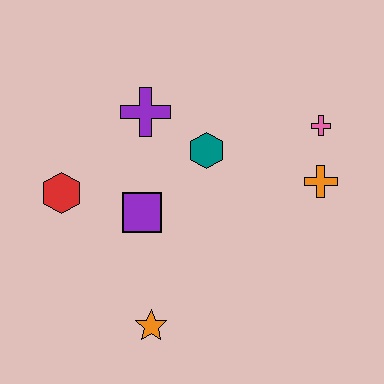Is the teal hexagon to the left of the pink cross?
Yes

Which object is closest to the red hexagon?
The purple square is closest to the red hexagon.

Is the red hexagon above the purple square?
Yes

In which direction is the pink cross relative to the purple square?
The pink cross is to the right of the purple square.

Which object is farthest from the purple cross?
The orange star is farthest from the purple cross.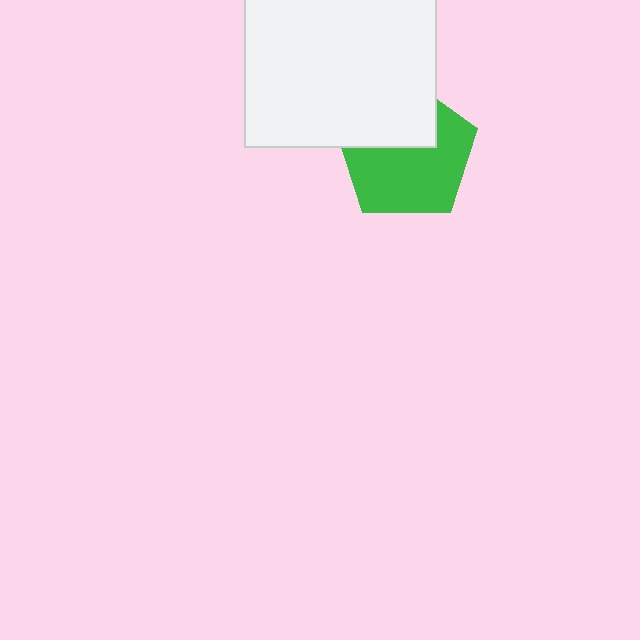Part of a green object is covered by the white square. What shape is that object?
It is a pentagon.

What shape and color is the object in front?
The object in front is a white square.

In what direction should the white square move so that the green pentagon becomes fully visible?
The white square should move up. That is the shortest direction to clear the overlap and leave the green pentagon fully visible.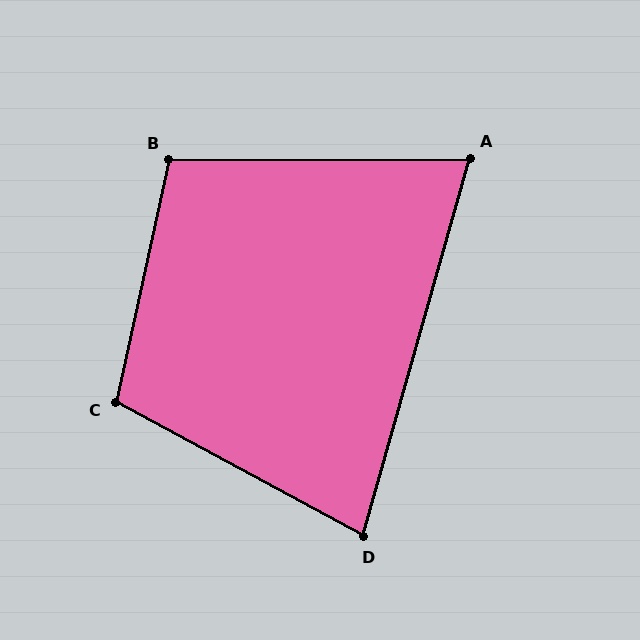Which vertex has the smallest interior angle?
A, at approximately 74 degrees.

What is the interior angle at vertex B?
Approximately 103 degrees (obtuse).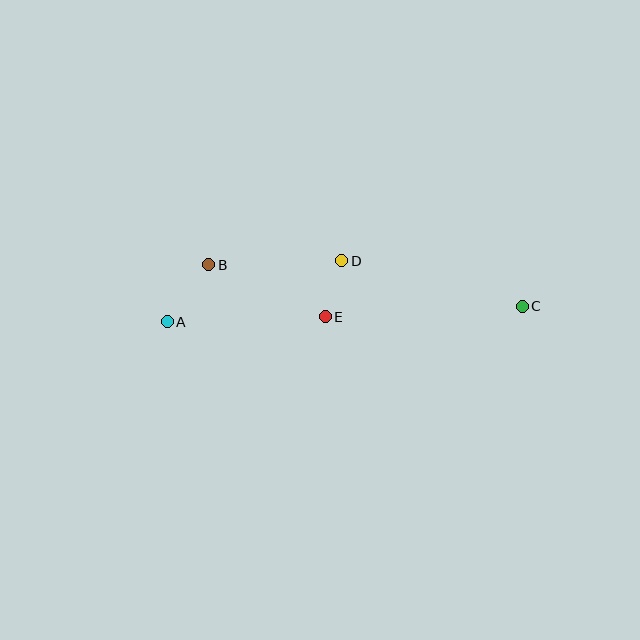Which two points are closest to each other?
Points D and E are closest to each other.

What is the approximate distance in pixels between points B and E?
The distance between B and E is approximately 128 pixels.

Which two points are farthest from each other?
Points A and C are farthest from each other.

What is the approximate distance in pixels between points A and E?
The distance between A and E is approximately 158 pixels.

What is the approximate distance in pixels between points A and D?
The distance between A and D is approximately 185 pixels.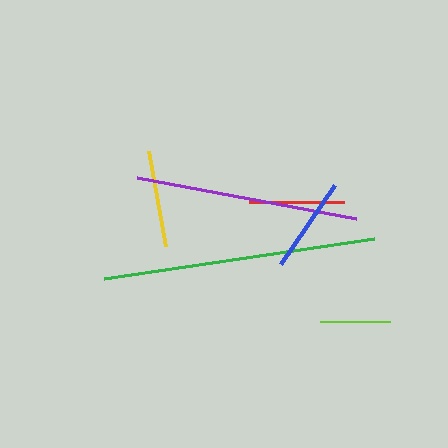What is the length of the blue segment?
The blue segment is approximately 95 pixels long.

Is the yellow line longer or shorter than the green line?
The green line is longer than the yellow line.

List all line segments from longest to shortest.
From longest to shortest: green, purple, yellow, blue, red, lime.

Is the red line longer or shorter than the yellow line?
The yellow line is longer than the red line.